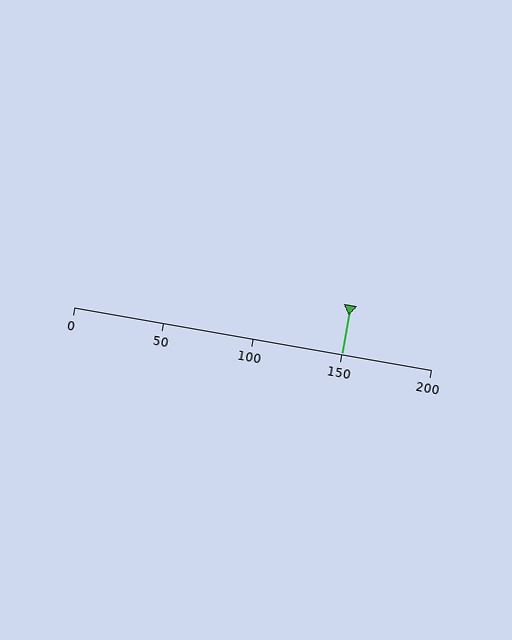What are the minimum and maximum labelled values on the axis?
The axis runs from 0 to 200.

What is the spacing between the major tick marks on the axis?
The major ticks are spaced 50 apart.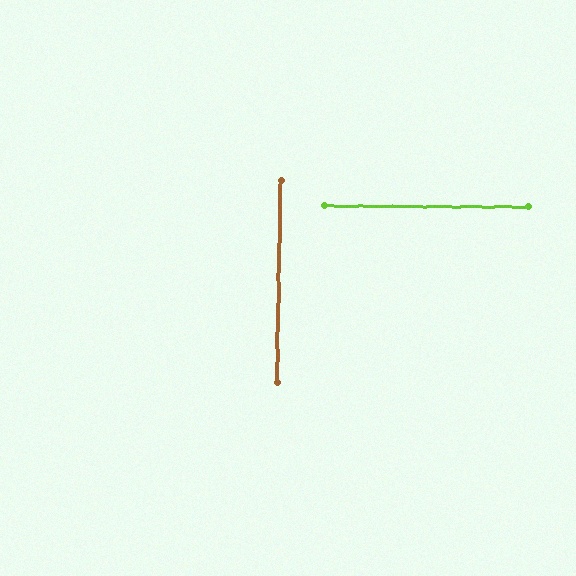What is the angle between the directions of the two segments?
Approximately 89 degrees.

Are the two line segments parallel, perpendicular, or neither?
Perpendicular — they meet at approximately 89°.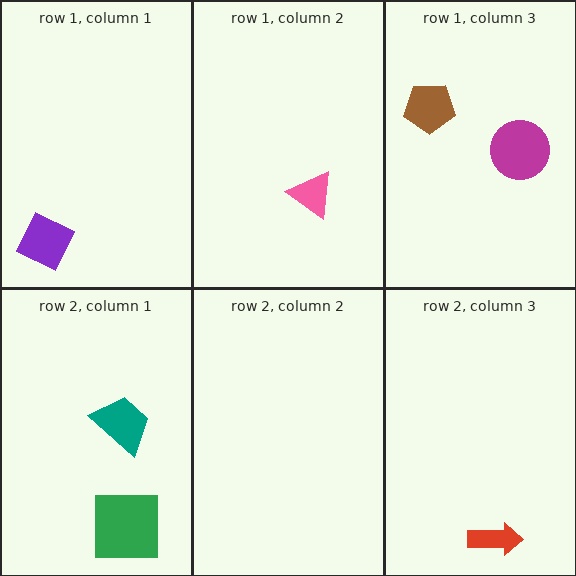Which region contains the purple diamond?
The row 1, column 1 region.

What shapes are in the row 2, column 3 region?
The red arrow.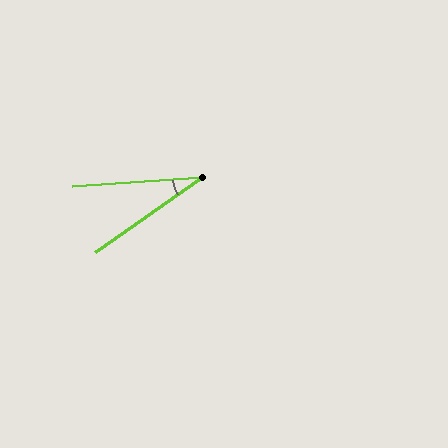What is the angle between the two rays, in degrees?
Approximately 31 degrees.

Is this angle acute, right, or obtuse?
It is acute.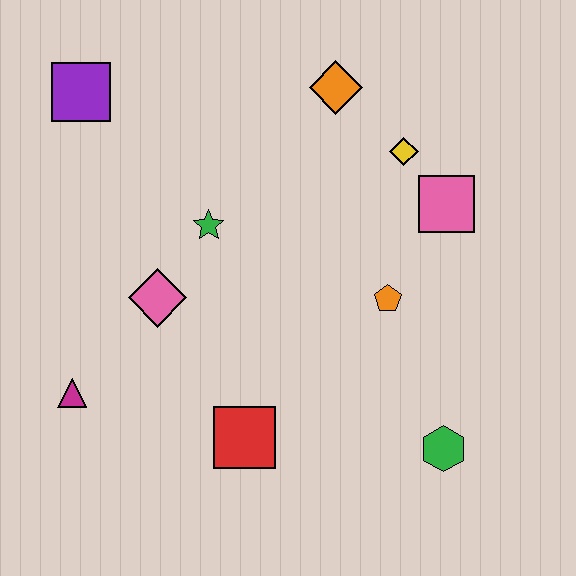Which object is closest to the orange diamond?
The yellow diamond is closest to the orange diamond.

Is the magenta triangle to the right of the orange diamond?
No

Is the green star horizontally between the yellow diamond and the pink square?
No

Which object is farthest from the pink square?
The magenta triangle is farthest from the pink square.